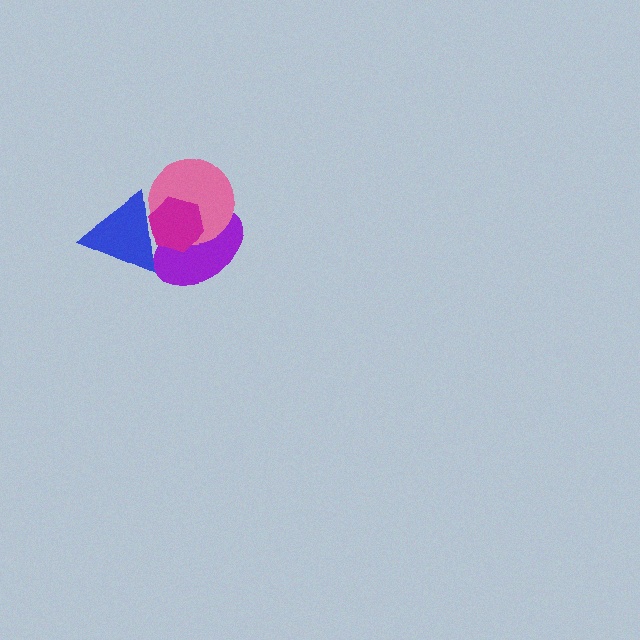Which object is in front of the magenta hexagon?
The blue triangle is in front of the magenta hexagon.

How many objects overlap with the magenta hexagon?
3 objects overlap with the magenta hexagon.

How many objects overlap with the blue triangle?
3 objects overlap with the blue triangle.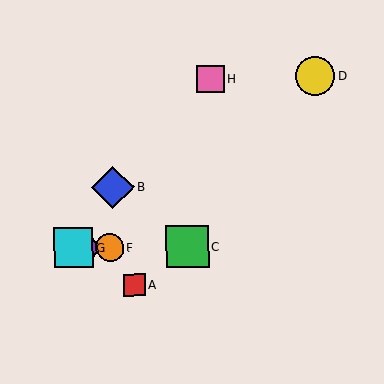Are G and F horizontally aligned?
Yes, both are at y≈248.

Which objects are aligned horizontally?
Objects C, E, F, G are aligned horizontally.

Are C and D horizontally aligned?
No, C is at y≈247 and D is at y≈76.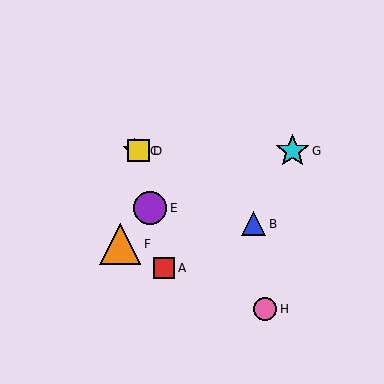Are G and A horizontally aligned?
No, G is at y≈151 and A is at y≈268.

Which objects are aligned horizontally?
Objects C, D, G are aligned horizontally.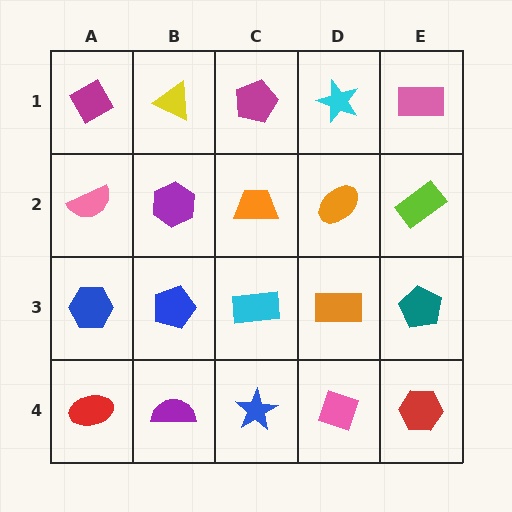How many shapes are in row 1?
5 shapes.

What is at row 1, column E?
A pink rectangle.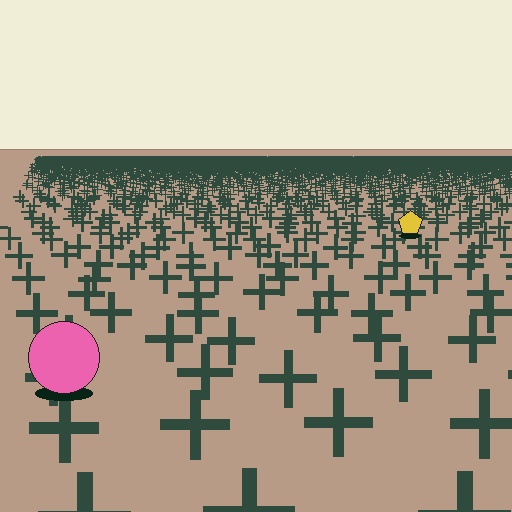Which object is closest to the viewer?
The pink circle is closest. The texture marks near it are larger and more spread out.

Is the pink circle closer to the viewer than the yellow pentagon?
Yes. The pink circle is closer — you can tell from the texture gradient: the ground texture is coarser near it.